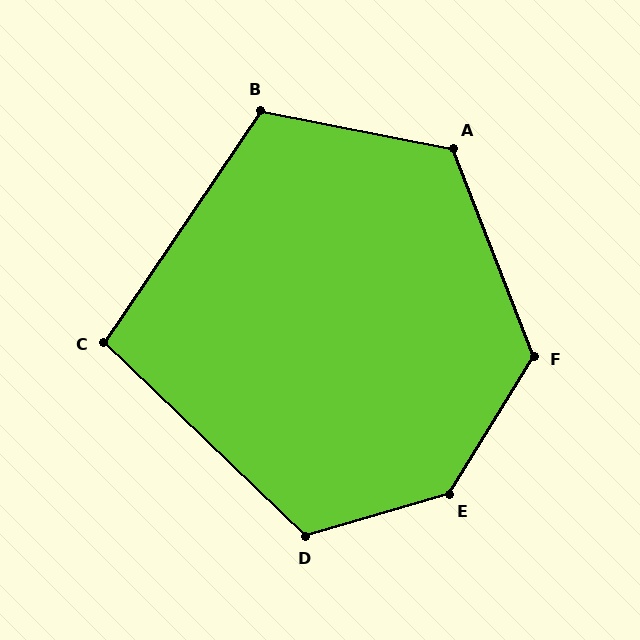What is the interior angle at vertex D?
Approximately 120 degrees (obtuse).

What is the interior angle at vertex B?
Approximately 113 degrees (obtuse).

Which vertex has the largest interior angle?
E, at approximately 138 degrees.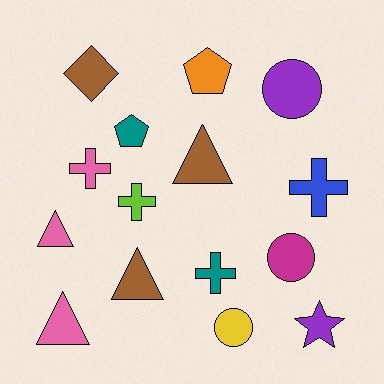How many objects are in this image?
There are 15 objects.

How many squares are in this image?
There are no squares.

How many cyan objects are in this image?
There are no cyan objects.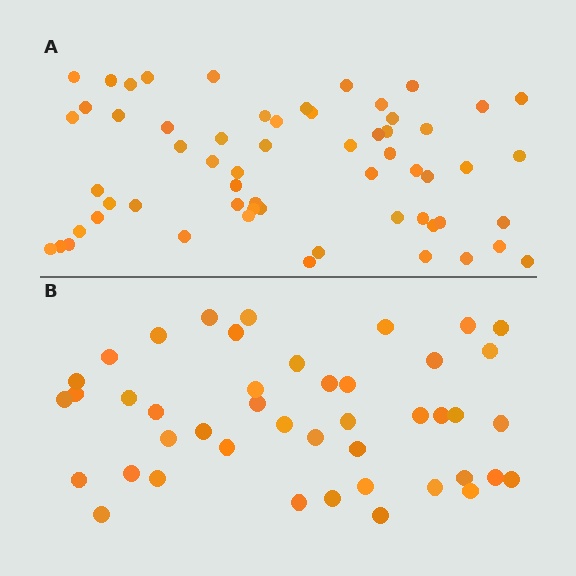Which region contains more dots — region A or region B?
Region A (the top region) has more dots.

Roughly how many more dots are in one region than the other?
Region A has approximately 15 more dots than region B.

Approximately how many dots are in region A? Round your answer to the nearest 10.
About 60 dots.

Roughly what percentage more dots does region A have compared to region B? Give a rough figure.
About 35% more.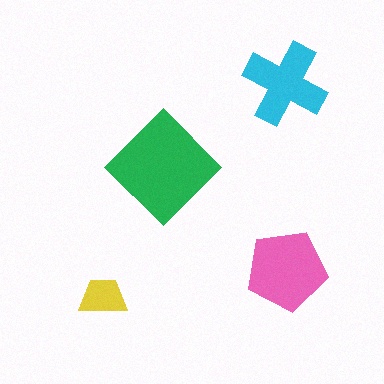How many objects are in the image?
There are 4 objects in the image.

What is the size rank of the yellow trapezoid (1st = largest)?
4th.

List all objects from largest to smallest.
The green diamond, the pink pentagon, the cyan cross, the yellow trapezoid.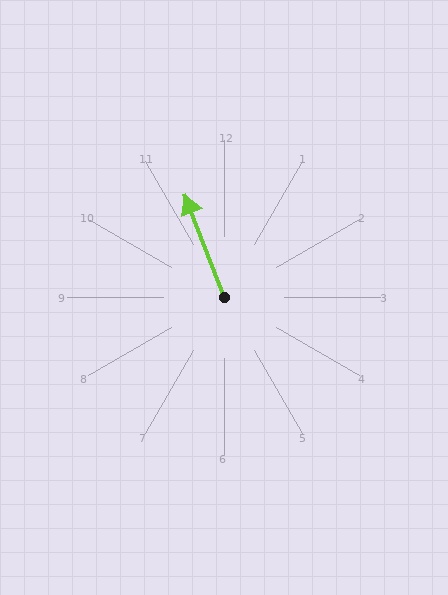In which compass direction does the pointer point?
North.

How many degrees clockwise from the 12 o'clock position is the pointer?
Approximately 339 degrees.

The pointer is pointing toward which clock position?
Roughly 11 o'clock.